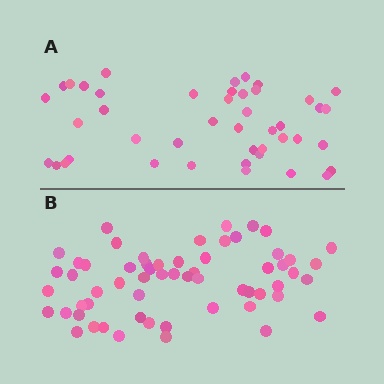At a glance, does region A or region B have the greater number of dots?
Region B (the bottom region) has more dots.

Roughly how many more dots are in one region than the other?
Region B has approximately 15 more dots than region A.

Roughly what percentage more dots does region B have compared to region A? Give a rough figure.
About 35% more.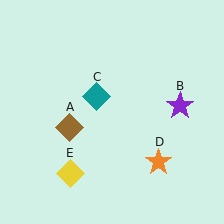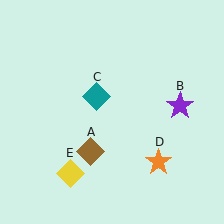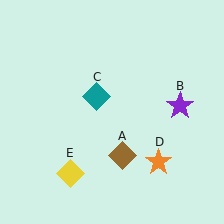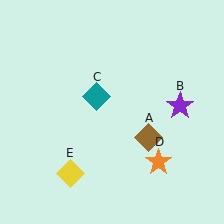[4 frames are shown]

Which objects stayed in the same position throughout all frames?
Purple star (object B) and teal diamond (object C) and orange star (object D) and yellow diamond (object E) remained stationary.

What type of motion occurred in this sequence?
The brown diamond (object A) rotated counterclockwise around the center of the scene.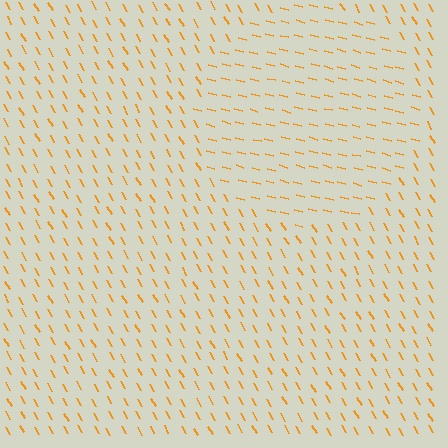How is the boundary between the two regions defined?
The boundary is defined purely by a change in line orientation (approximately 45 degrees difference). All lines are the same color and thickness.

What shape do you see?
I see a circle.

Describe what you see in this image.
The image is filled with small orange line segments. A circle region in the image has lines oriented differently from the surrounding lines, creating a visible texture boundary.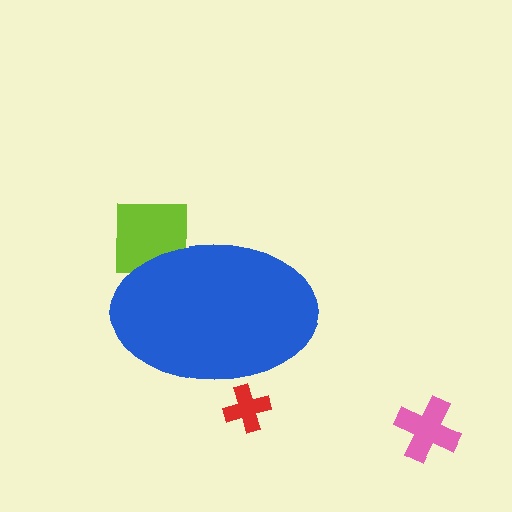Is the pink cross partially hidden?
No, the pink cross is fully visible.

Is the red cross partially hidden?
Yes, the red cross is partially hidden behind the blue ellipse.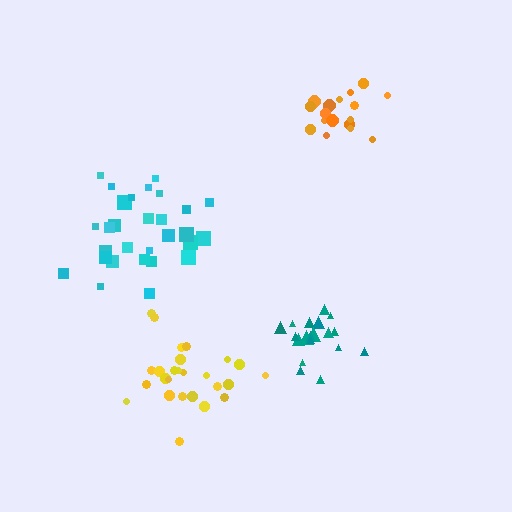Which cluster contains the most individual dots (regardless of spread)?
Cyan (29).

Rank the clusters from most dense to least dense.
teal, orange, yellow, cyan.